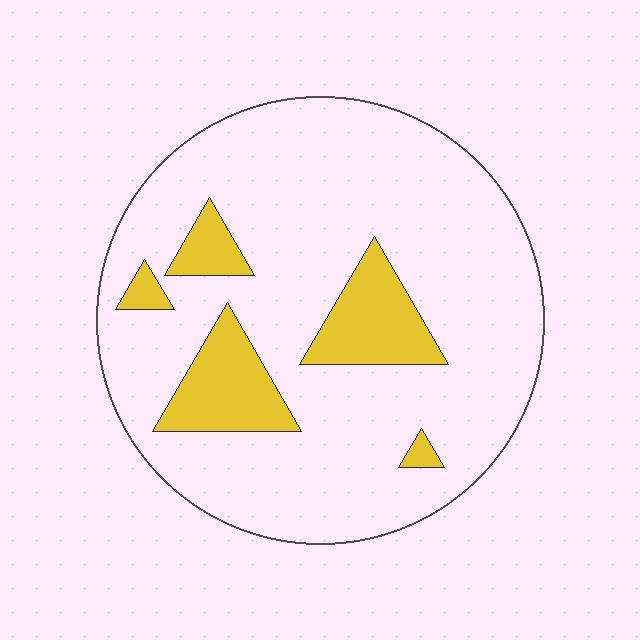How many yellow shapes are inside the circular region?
5.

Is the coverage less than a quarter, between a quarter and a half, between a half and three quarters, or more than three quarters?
Less than a quarter.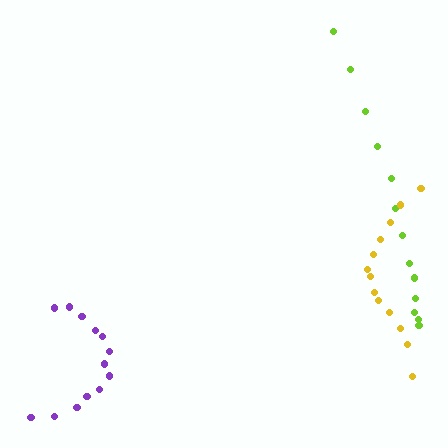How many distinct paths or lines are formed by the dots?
There are 3 distinct paths.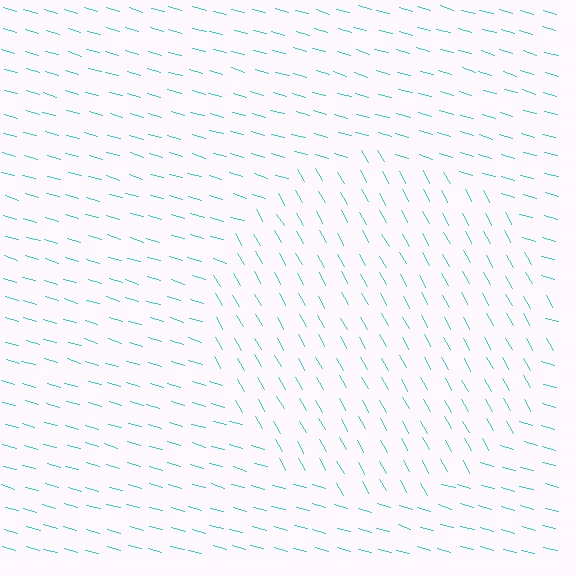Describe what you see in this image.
The image is filled with small cyan line segments. A circle region in the image has lines oriented differently from the surrounding lines, creating a visible texture boundary.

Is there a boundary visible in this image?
Yes, there is a texture boundary formed by a change in line orientation.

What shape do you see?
I see a circle.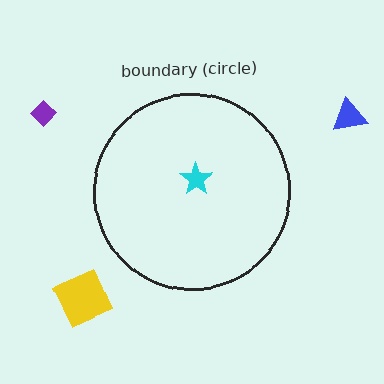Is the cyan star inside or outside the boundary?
Inside.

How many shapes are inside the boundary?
1 inside, 3 outside.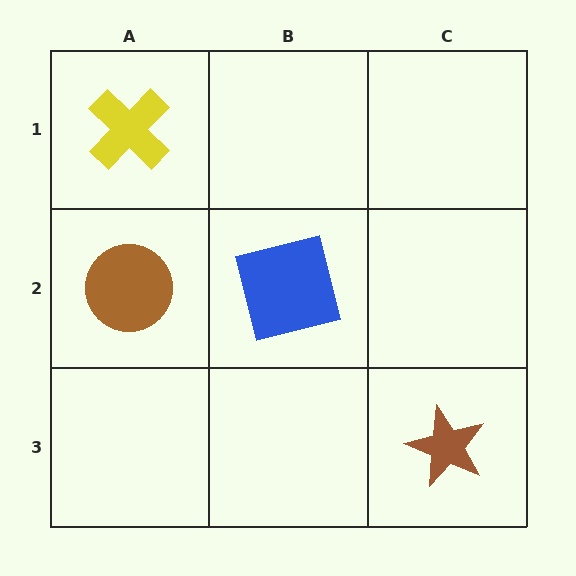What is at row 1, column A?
A yellow cross.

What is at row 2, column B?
A blue square.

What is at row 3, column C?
A brown star.